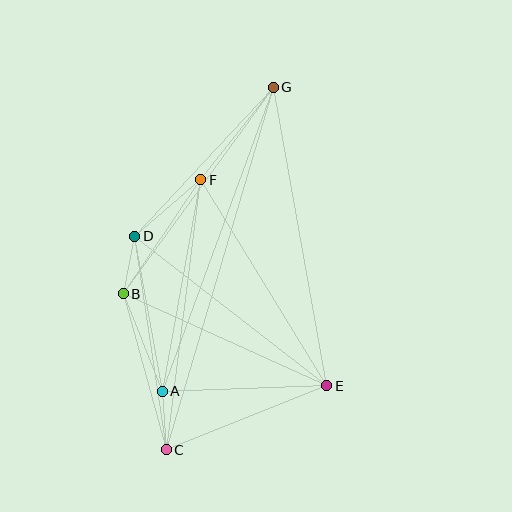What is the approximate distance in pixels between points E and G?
The distance between E and G is approximately 303 pixels.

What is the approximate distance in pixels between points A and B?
The distance between A and B is approximately 105 pixels.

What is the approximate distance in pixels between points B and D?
The distance between B and D is approximately 59 pixels.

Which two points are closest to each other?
Points A and C are closest to each other.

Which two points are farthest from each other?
Points C and G are farthest from each other.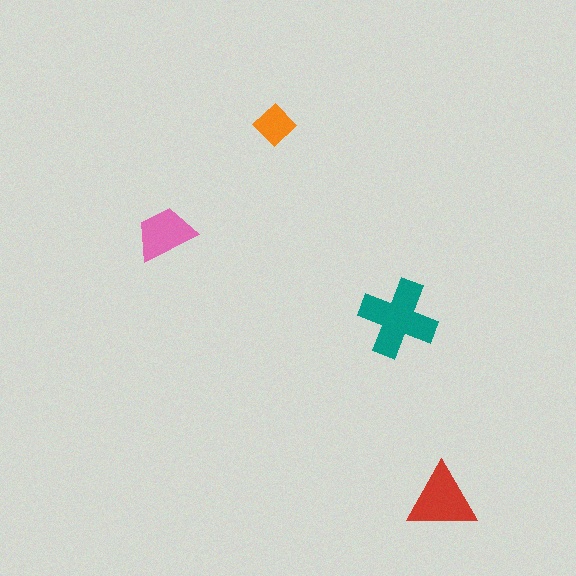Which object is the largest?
The teal cross.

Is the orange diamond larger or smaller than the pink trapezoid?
Smaller.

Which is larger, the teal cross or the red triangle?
The teal cross.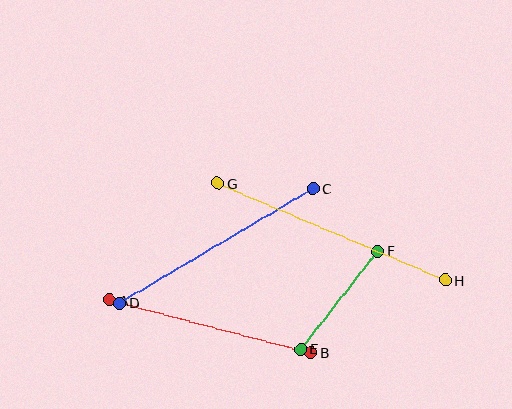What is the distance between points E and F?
The distance is approximately 125 pixels.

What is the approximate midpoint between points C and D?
The midpoint is at approximately (217, 246) pixels.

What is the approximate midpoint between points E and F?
The midpoint is at approximately (339, 300) pixels.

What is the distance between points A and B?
The distance is approximately 208 pixels.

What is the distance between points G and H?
The distance is approximately 248 pixels.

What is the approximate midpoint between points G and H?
The midpoint is at approximately (331, 232) pixels.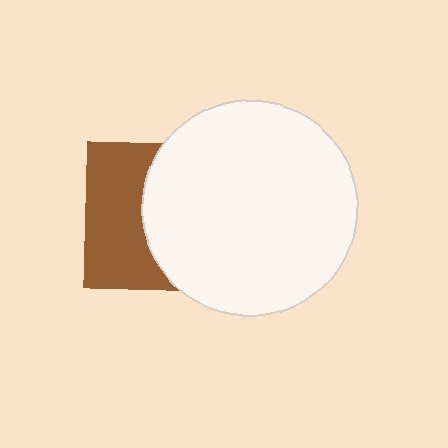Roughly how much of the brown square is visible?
A small part of it is visible (roughly 45%).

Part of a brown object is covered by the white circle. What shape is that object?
It is a square.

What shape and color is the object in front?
The object in front is a white circle.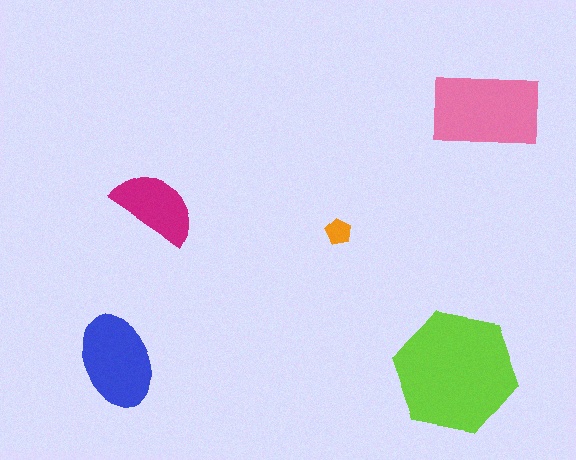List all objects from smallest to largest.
The orange pentagon, the magenta semicircle, the blue ellipse, the pink rectangle, the lime hexagon.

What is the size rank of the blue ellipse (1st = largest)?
3rd.